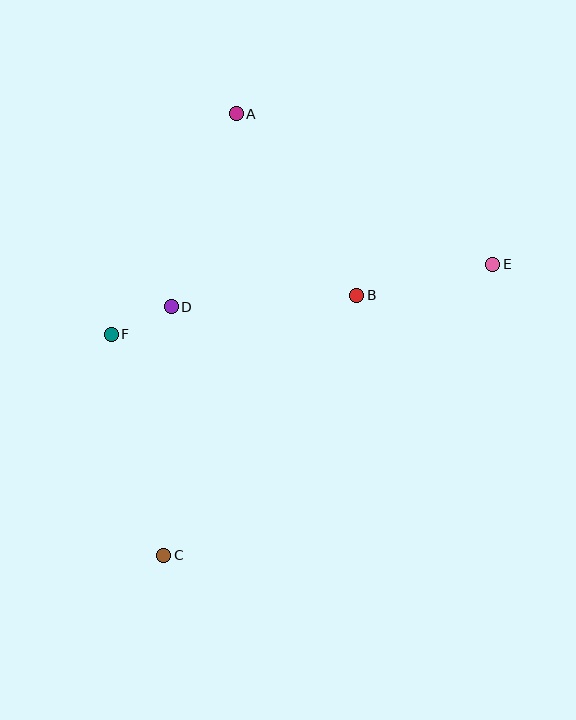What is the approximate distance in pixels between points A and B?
The distance between A and B is approximately 218 pixels.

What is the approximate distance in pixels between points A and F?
The distance between A and F is approximately 253 pixels.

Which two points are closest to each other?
Points D and F are closest to each other.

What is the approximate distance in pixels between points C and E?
The distance between C and E is approximately 439 pixels.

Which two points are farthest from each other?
Points A and C are farthest from each other.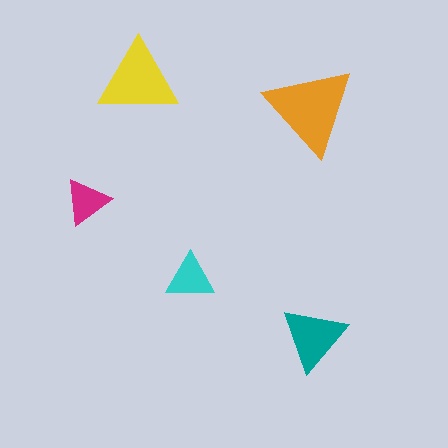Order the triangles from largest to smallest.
the orange one, the yellow one, the teal one, the cyan one, the magenta one.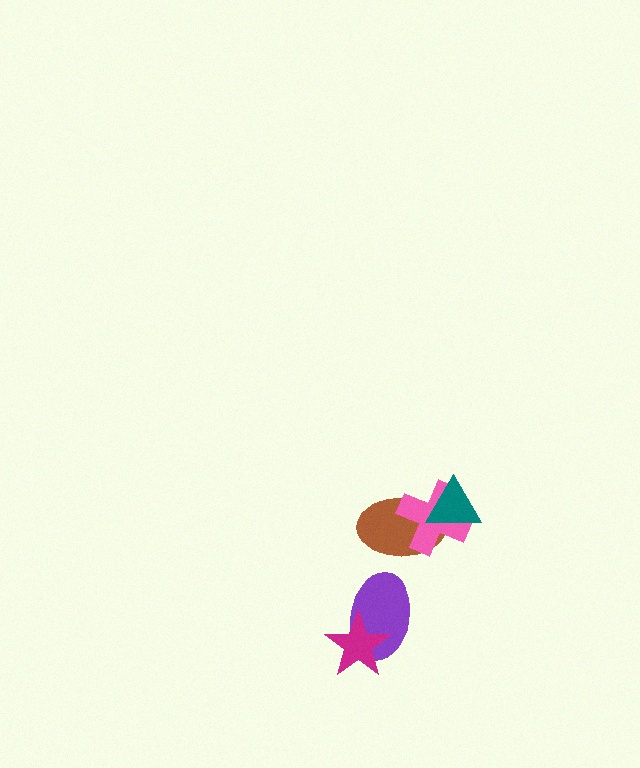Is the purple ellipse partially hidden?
Yes, it is partially covered by another shape.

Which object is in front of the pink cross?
The teal triangle is in front of the pink cross.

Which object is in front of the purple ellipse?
The magenta star is in front of the purple ellipse.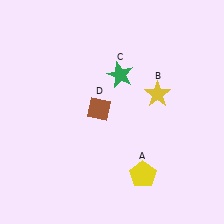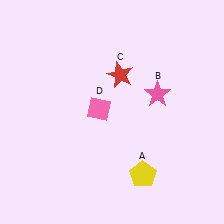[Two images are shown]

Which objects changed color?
B changed from yellow to pink. C changed from green to red. D changed from brown to pink.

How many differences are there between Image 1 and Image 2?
There are 3 differences between the two images.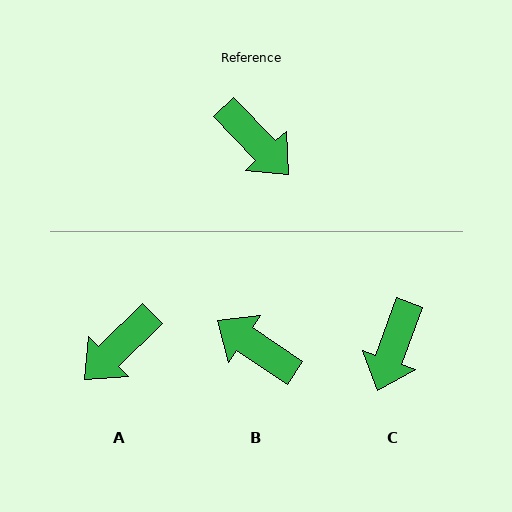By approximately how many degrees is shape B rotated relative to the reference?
Approximately 168 degrees clockwise.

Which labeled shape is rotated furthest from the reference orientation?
B, about 168 degrees away.